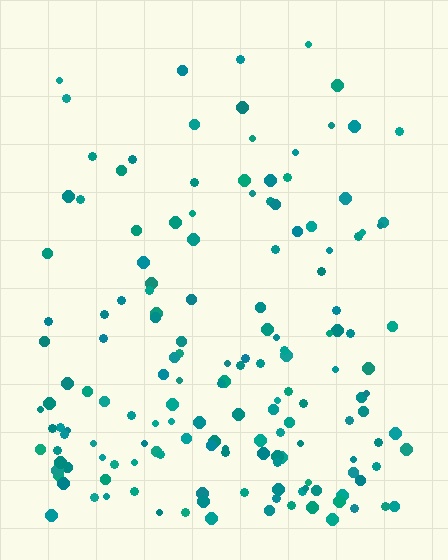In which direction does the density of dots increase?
From top to bottom, with the bottom side densest.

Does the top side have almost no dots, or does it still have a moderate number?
Still a moderate number, just noticeably fewer than the bottom.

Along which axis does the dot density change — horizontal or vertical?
Vertical.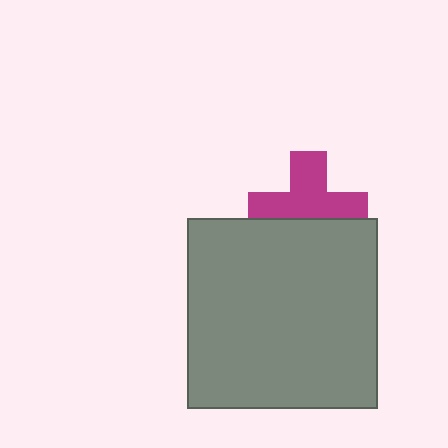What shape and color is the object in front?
The object in front is a gray square.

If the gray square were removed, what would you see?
You would see the complete magenta cross.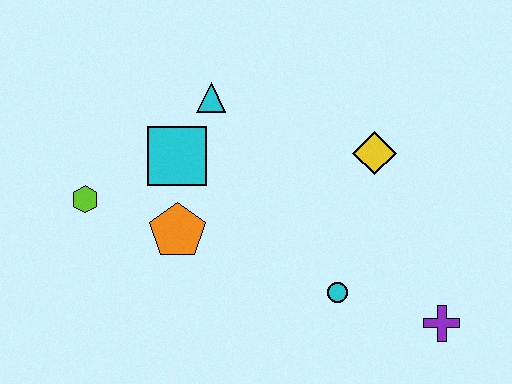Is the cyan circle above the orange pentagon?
No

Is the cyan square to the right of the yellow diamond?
No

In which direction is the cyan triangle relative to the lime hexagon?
The cyan triangle is to the right of the lime hexagon.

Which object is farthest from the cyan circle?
The lime hexagon is farthest from the cyan circle.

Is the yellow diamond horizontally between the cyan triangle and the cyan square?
No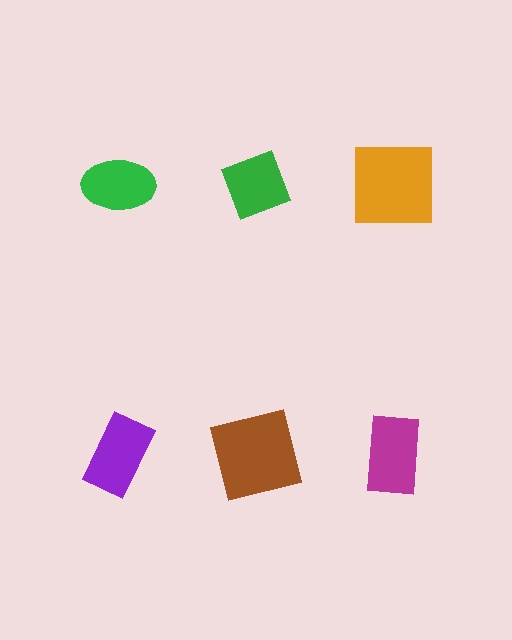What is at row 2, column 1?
A purple rectangle.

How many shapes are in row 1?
3 shapes.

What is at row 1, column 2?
A green diamond.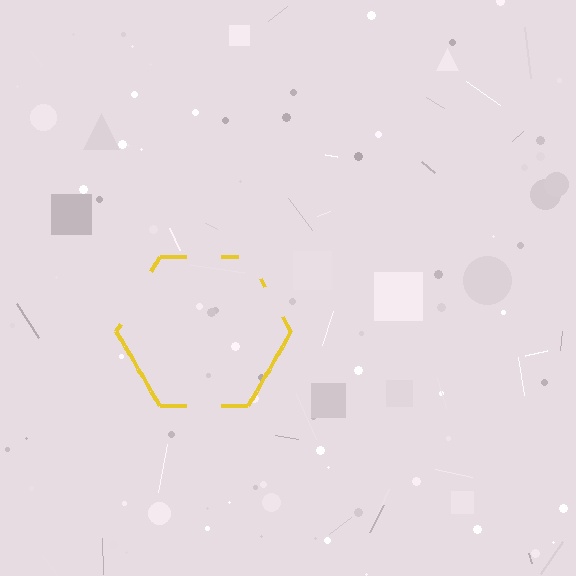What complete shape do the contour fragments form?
The contour fragments form a hexagon.